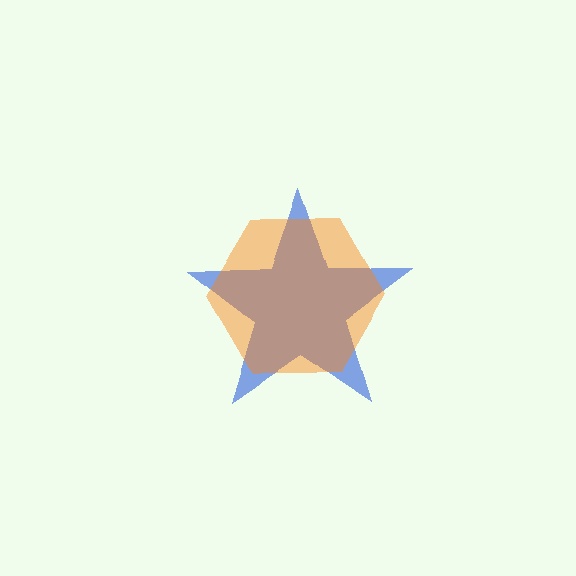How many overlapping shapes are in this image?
There are 2 overlapping shapes in the image.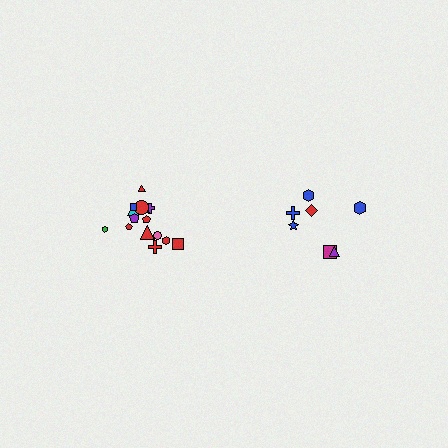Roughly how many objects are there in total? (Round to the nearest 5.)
Roughly 20 objects in total.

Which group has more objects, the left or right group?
The left group.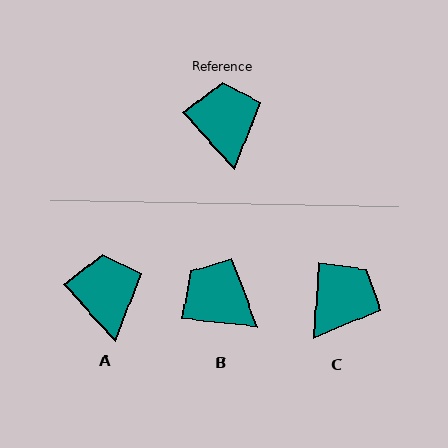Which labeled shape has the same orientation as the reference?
A.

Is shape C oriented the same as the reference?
No, it is off by about 46 degrees.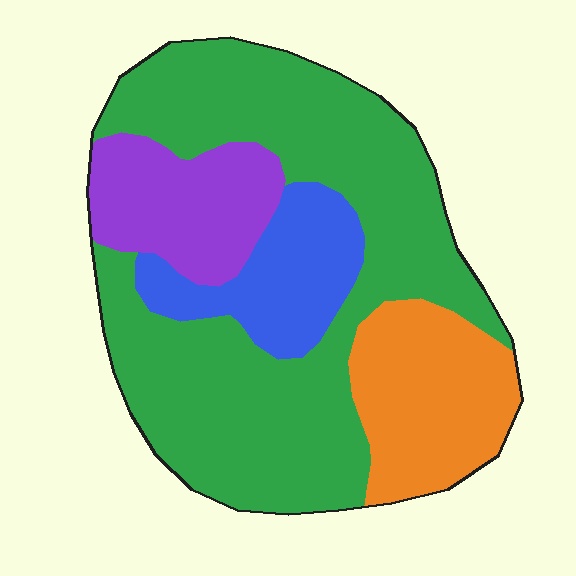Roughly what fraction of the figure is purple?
Purple takes up about one eighth (1/8) of the figure.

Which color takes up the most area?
Green, at roughly 55%.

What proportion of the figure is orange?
Orange takes up about one sixth (1/6) of the figure.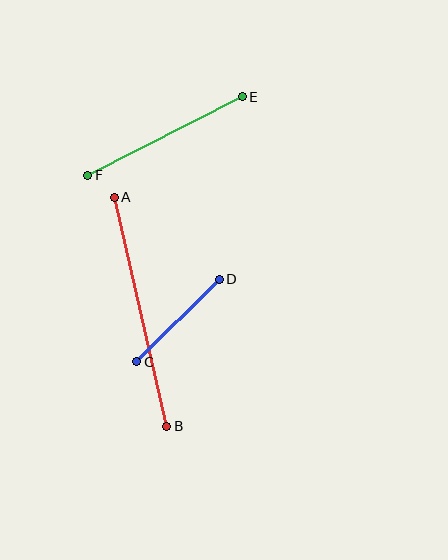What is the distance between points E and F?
The distance is approximately 173 pixels.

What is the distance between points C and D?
The distance is approximately 117 pixels.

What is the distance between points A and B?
The distance is approximately 235 pixels.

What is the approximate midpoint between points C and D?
The midpoint is at approximately (178, 321) pixels.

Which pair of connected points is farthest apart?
Points A and B are farthest apart.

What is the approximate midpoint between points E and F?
The midpoint is at approximately (165, 136) pixels.